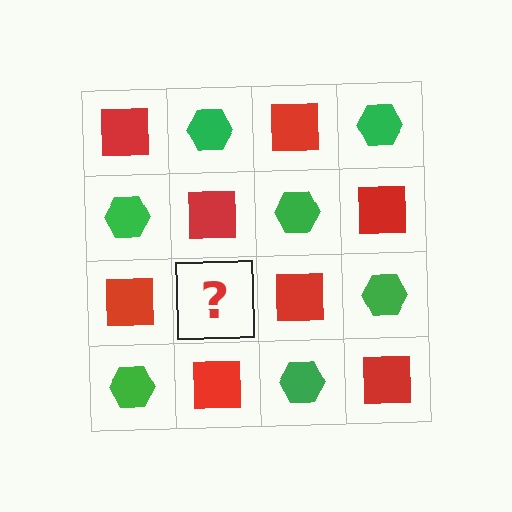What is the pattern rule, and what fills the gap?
The rule is that it alternates red square and green hexagon in a checkerboard pattern. The gap should be filled with a green hexagon.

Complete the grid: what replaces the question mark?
The question mark should be replaced with a green hexagon.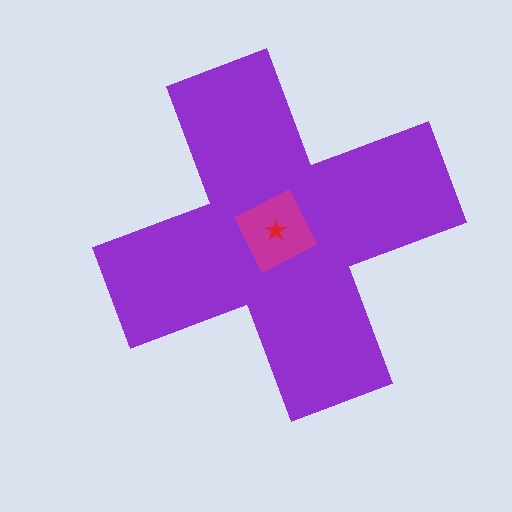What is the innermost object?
The red star.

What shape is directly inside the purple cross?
The magenta diamond.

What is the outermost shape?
The purple cross.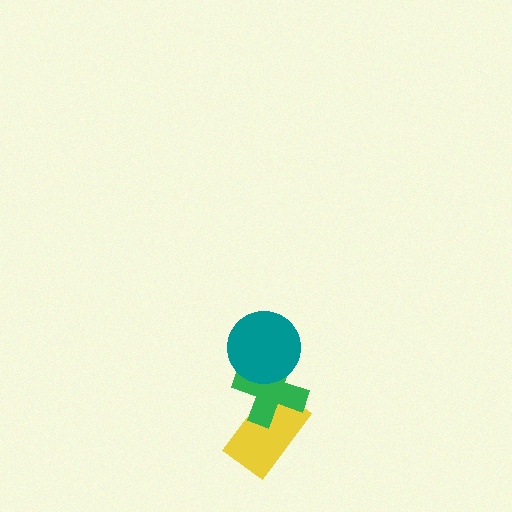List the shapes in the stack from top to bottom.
From top to bottom: the teal circle, the green cross, the yellow rectangle.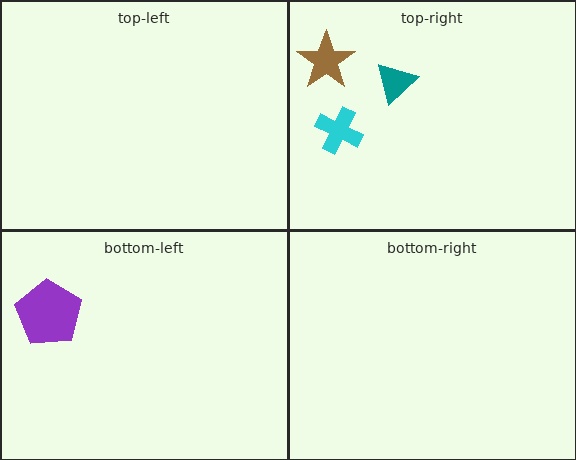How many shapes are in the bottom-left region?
1.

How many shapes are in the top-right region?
3.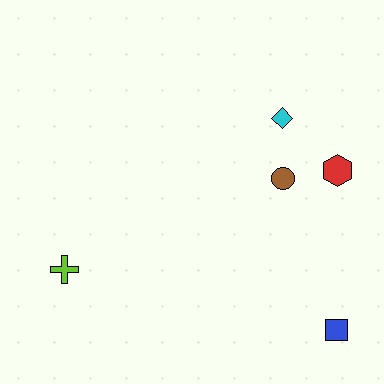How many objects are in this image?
There are 5 objects.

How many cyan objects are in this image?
There is 1 cyan object.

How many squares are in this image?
There is 1 square.